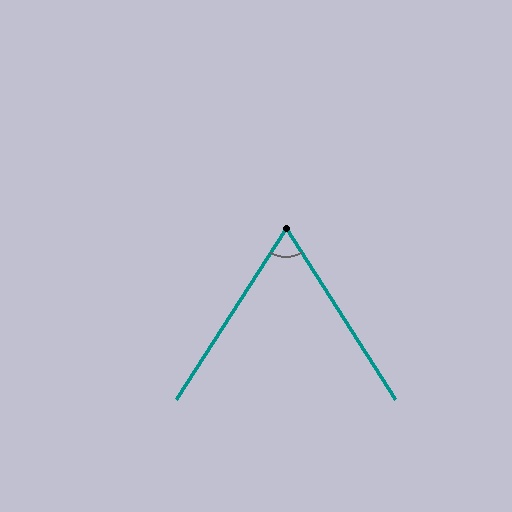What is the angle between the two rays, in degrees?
Approximately 65 degrees.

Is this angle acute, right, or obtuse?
It is acute.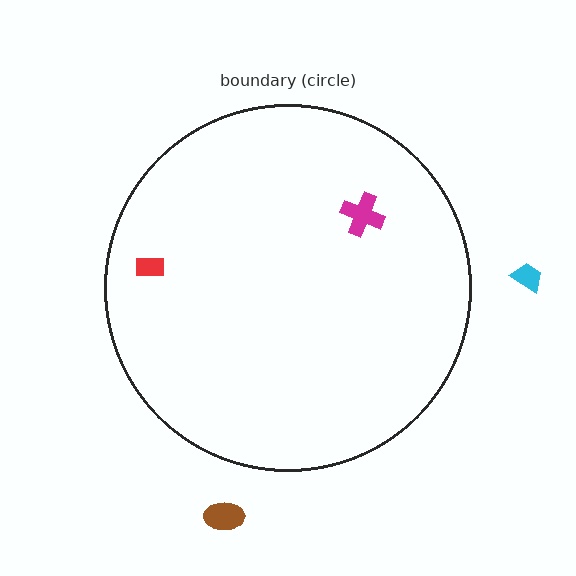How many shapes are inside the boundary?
2 inside, 2 outside.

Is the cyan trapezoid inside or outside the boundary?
Outside.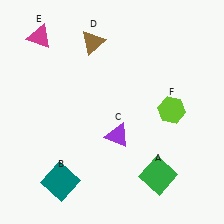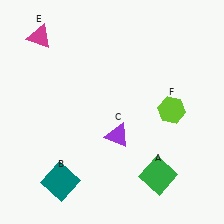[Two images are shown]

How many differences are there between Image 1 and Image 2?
There is 1 difference between the two images.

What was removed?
The brown triangle (D) was removed in Image 2.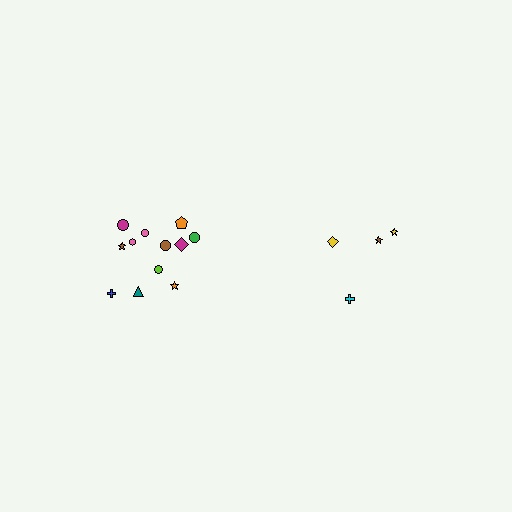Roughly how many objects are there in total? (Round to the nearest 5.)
Roughly 15 objects in total.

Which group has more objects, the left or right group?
The left group.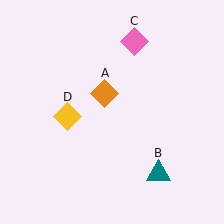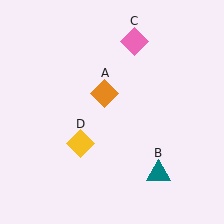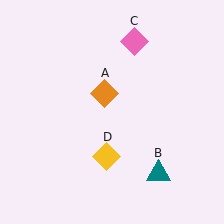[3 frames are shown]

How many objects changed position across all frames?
1 object changed position: yellow diamond (object D).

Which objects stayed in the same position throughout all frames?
Orange diamond (object A) and teal triangle (object B) and pink diamond (object C) remained stationary.